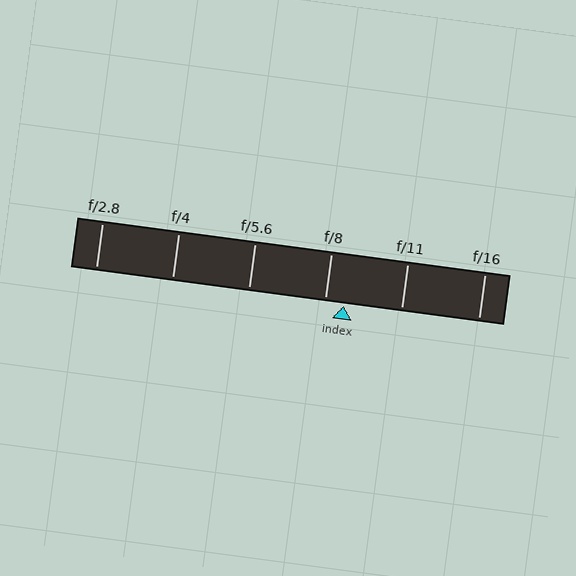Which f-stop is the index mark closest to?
The index mark is closest to f/8.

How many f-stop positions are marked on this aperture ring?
There are 6 f-stop positions marked.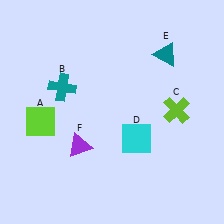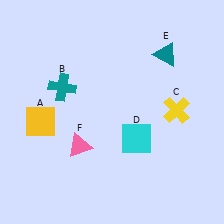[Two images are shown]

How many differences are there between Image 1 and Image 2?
There are 3 differences between the two images.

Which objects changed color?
A changed from lime to yellow. C changed from lime to yellow. F changed from purple to pink.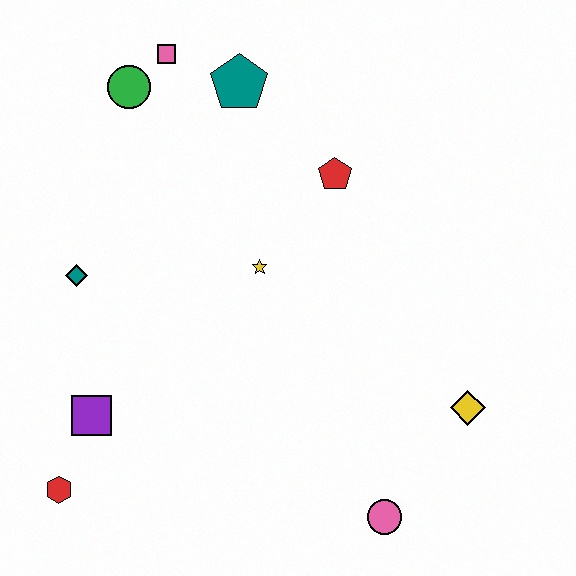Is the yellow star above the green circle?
No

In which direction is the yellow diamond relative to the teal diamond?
The yellow diamond is to the right of the teal diamond.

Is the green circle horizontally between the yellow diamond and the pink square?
No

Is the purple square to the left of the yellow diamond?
Yes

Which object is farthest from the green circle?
The pink circle is farthest from the green circle.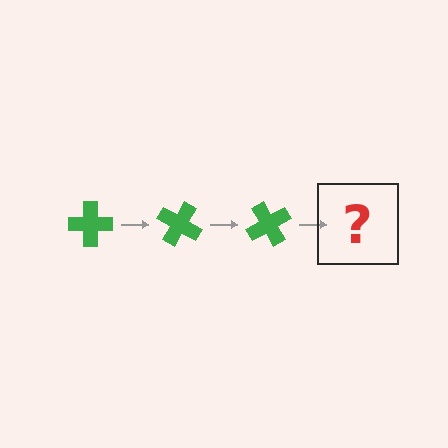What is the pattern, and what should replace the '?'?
The pattern is that the cross rotates 30 degrees each step. The '?' should be a green cross rotated 90 degrees.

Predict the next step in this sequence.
The next step is a green cross rotated 90 degrees.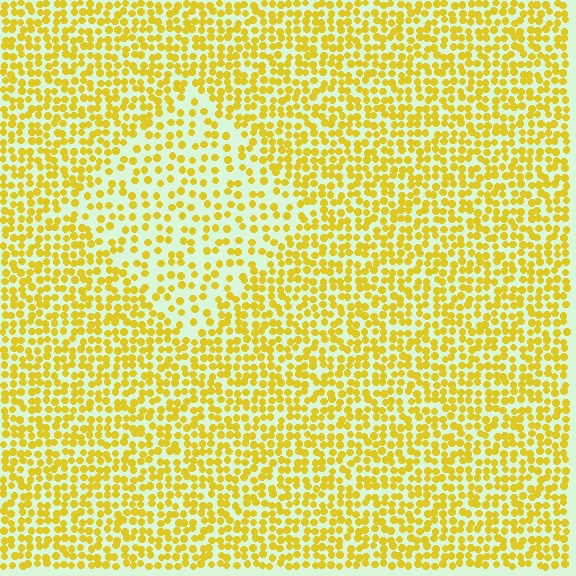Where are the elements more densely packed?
The elements are more densely packed outside the diamond boundary.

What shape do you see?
I see a diamond.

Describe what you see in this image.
The image contains small yellow elements arranged at two different densities. A diamond-shaped region is visible where the elements are less densely packed than the surrounding area.